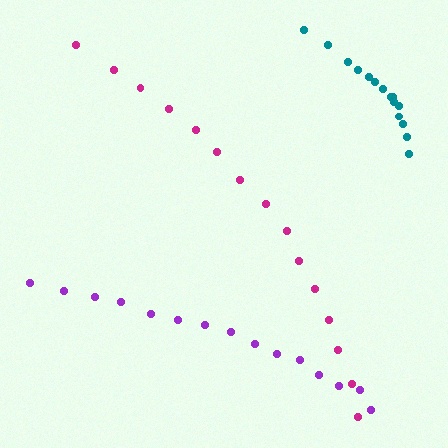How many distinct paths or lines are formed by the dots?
There are 3 distinct paths.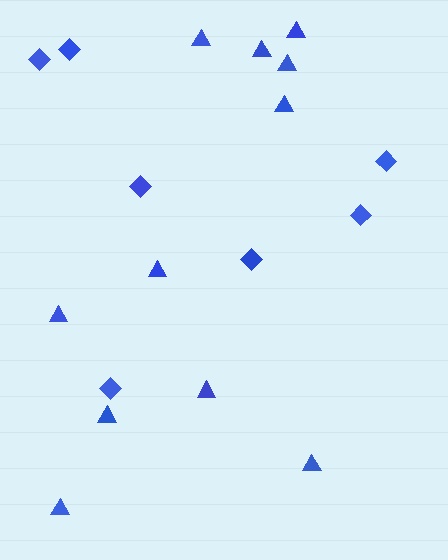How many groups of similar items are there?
There are 2 groups: one group of diamonds (7) and one group of triangles (11).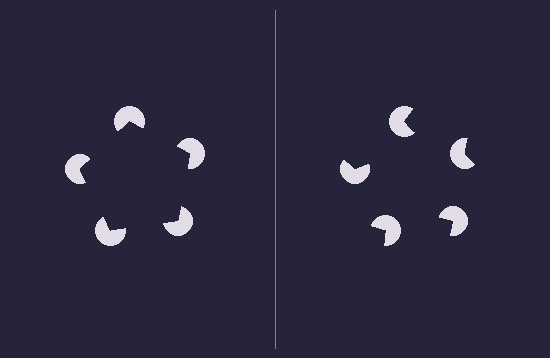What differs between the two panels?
The pac-man discs are positioned identically on both sides; only the wedge orientations differ. On the left they align to a pentagon; on the right they are misaligned.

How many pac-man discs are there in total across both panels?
10 — 5 on each side.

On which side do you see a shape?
An illusory pentagon appears on the left side. On the right side the wedge cuts are rotated, so no coherent shape forms.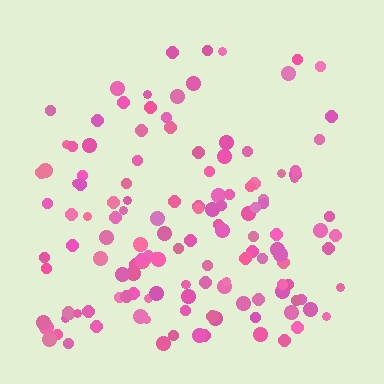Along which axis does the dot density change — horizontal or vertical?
Vertical.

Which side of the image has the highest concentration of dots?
The bottom.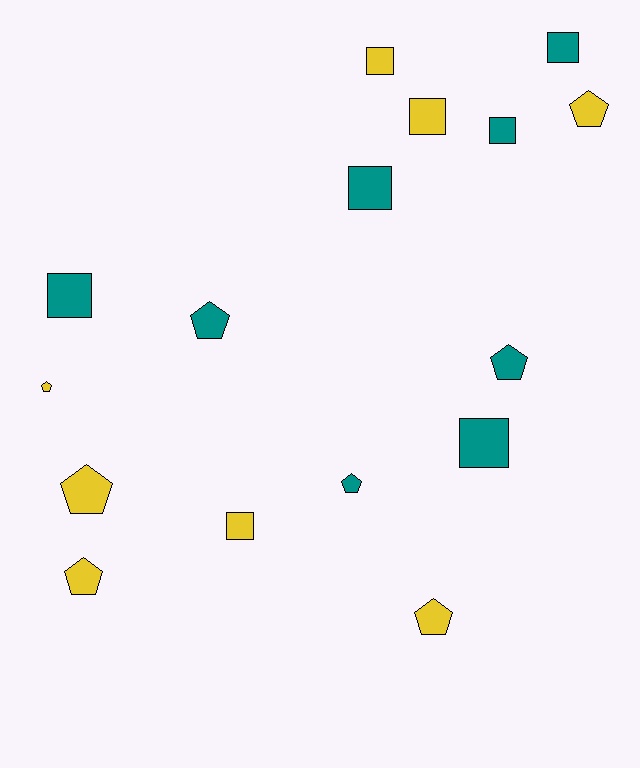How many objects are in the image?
There are 16 objects.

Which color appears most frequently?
Teal, with 8 objects.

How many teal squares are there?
There are 5 teal squares.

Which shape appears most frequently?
Square, with 8 objects.